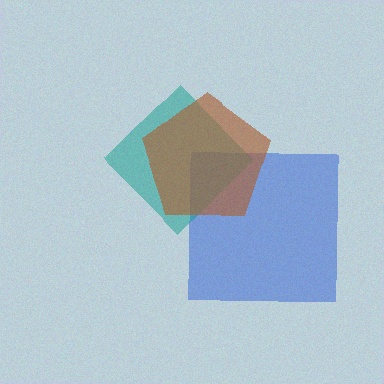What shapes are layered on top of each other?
The layered shapes are: a blue square, a teal diamond, a brown pentagon.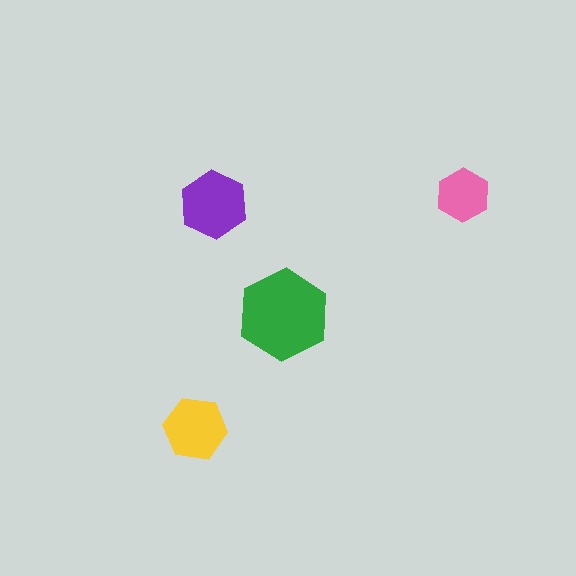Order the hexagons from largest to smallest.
the green one, the purple one, the yellow one, the pink one.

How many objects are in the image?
There are 4 objects in the image.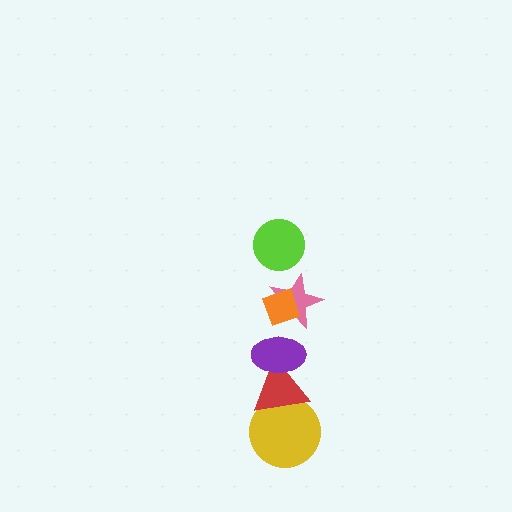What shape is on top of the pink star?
The orange diamond is on top of the pink star.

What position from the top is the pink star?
The pink star is 3rd from the top.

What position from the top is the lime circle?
The lime circle is 1st from the top.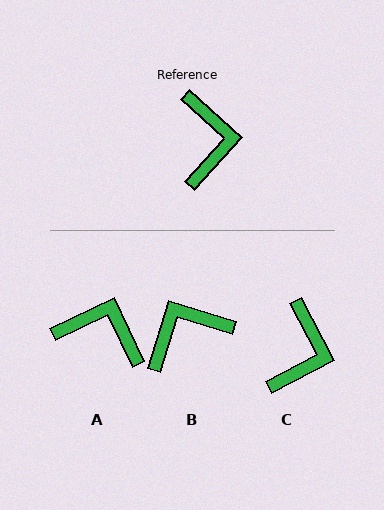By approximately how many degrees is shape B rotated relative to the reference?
Approximately 114 degrees counter-clockwise.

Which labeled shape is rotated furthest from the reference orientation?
B, about 114 degrees away.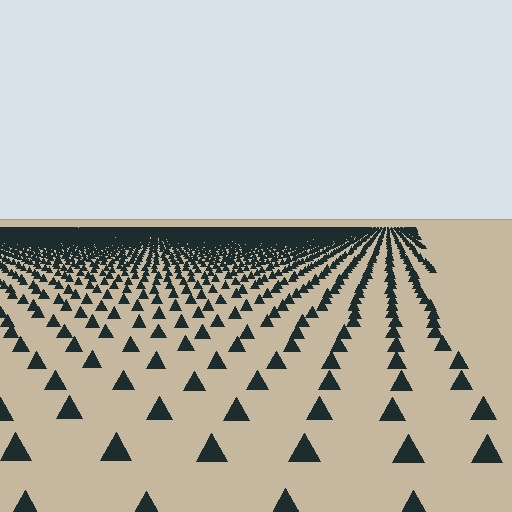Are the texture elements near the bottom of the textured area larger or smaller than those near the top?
Larger. Near the bottom, elements are closer to the viewer and appear at a bigger on-screen size.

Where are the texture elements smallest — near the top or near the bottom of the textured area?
Near the top.